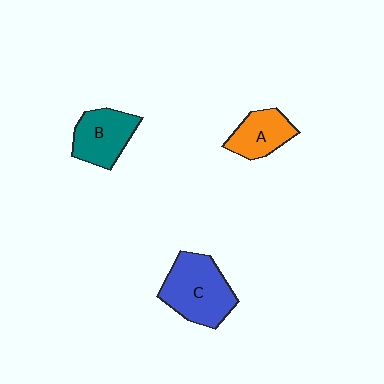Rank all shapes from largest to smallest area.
From largest to smallest: C (blue), B (teal), A (orange).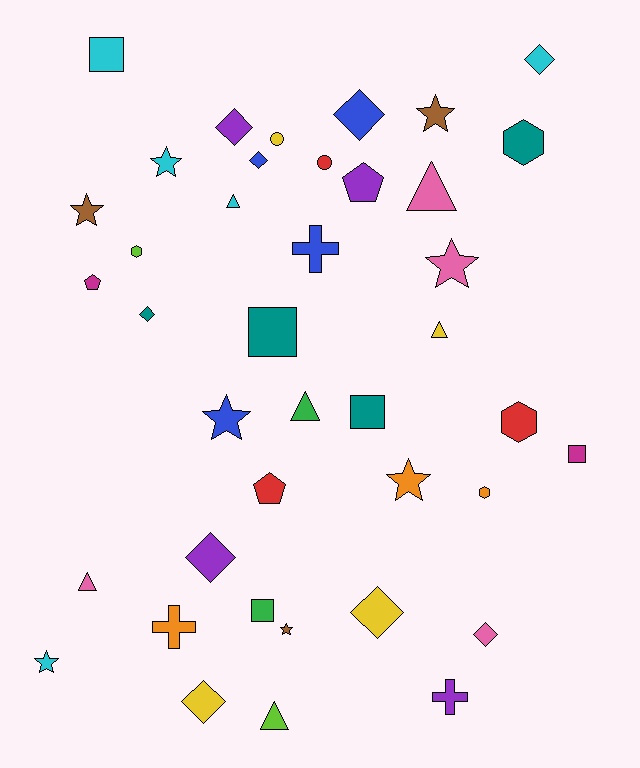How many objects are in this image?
There are 40 objects.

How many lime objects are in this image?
There are 2 lime objects.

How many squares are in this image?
There are 5 squares.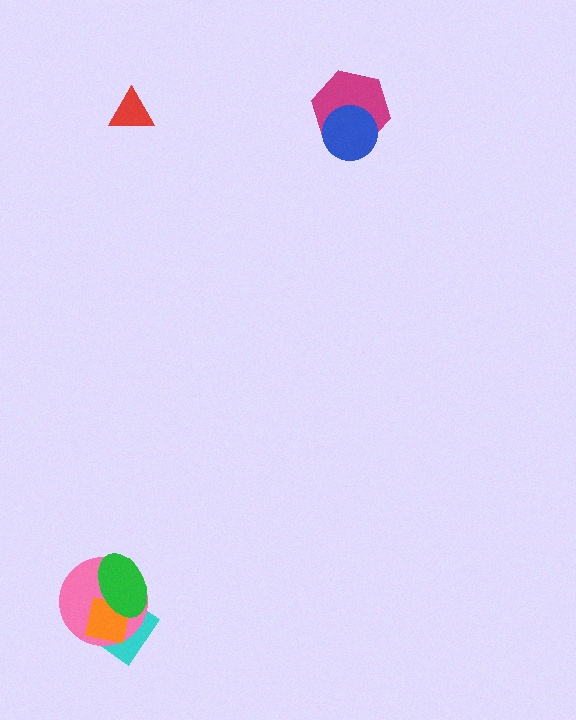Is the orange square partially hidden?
Yes, it is partially covered by another shape.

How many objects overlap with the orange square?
3 objects overlap with the orange square.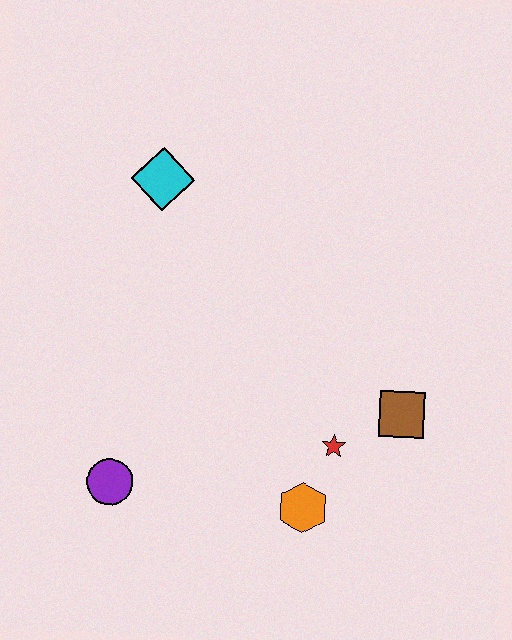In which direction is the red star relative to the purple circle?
The red star is to the right of the purple circle.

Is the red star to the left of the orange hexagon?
No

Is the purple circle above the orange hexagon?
Yes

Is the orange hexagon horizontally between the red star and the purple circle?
Yes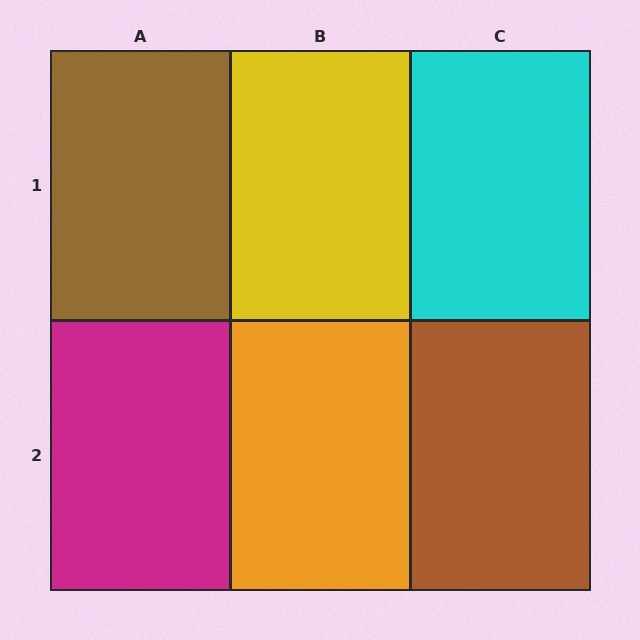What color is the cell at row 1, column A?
Brown.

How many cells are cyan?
1 cell is cyan.